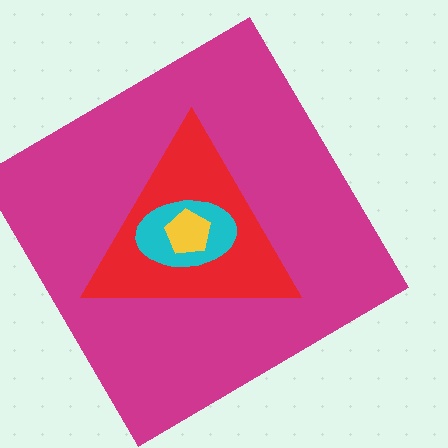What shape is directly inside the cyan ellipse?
The yellow pentagon.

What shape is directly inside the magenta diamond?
The red triangle.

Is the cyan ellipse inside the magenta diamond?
Yes.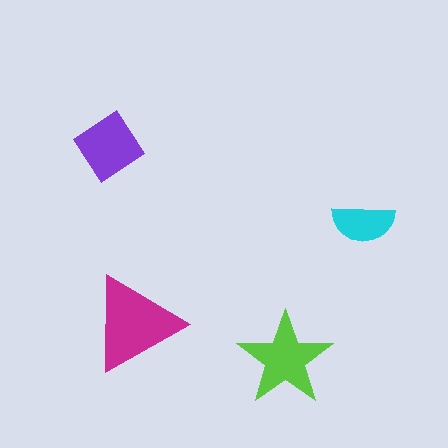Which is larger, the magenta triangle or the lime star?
The magenta triangle.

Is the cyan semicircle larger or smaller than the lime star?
Smaller.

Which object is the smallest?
The cyan semicircle.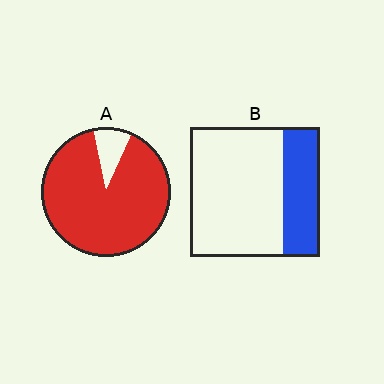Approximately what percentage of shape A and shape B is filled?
A is approximately 90% and B is approximately 30%.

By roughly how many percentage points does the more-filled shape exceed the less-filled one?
By roughly 60 percentage points (A over B).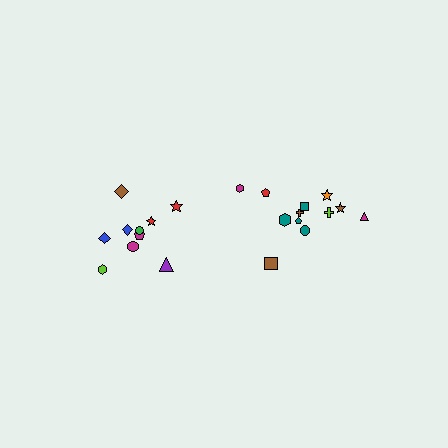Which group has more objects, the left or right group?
The right group.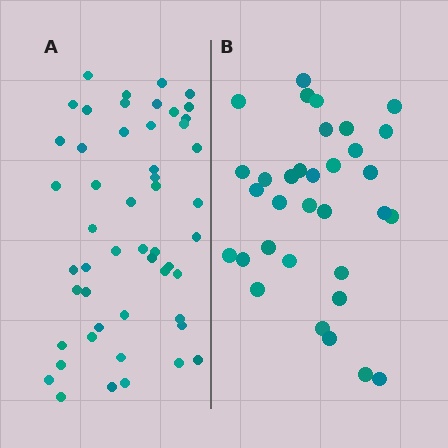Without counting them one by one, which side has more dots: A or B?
Region A (the left region) has more dots.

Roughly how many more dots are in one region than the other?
Region A has approximately 20 more dots than region B.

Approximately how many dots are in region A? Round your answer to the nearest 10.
About 50 dots. (The exact count is 51, which rounds to 50.)